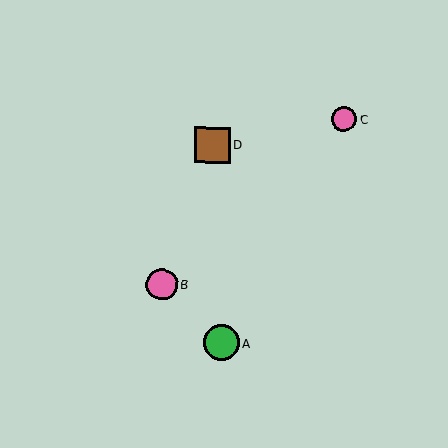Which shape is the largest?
The brown square (labeled D) is the largest.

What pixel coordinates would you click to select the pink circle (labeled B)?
Click at (162, 284) to select the pink circle B.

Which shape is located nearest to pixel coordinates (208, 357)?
The green circle (labeled A) at (221, 343) is nearest to that location.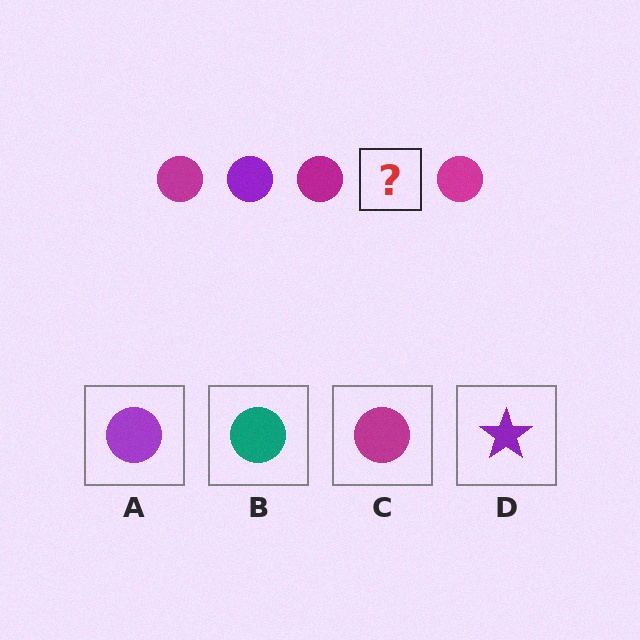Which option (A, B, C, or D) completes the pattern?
A.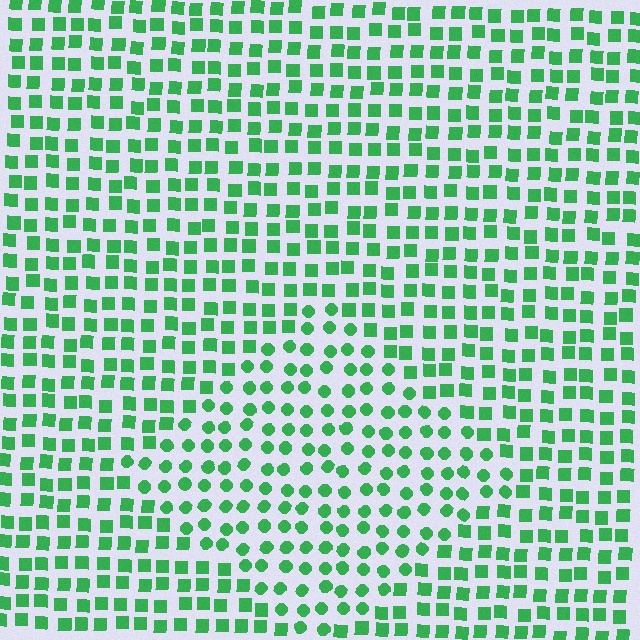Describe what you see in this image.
The image is filled with small green elements arranged in a uniform grid. A diamond-shaped region contains circles, while the surrounding area contains squares. The boundary is defined purely by the change in element shape.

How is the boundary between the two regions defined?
The boundary is defined by a change in element shape: circles inside vs. squares outside. All elements share the same color and spacing.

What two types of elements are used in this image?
The image uses circles inside the diamond region and squares outside it.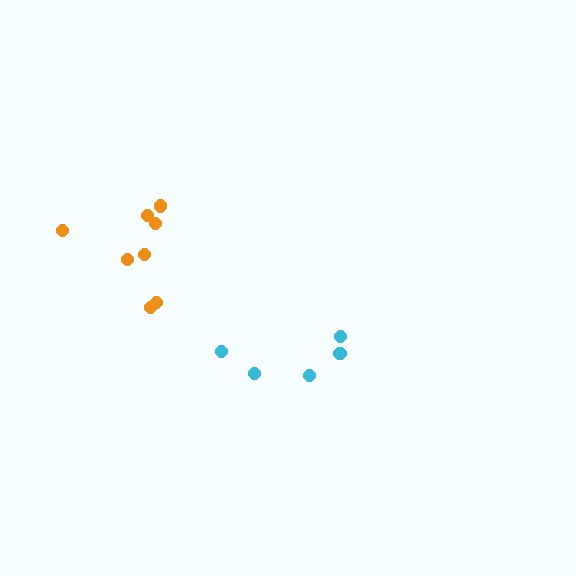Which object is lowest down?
The cyan cluster is bottommost.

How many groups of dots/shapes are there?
There are 2 groups.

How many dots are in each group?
Group 1: 8 dots, Group 2: 5 dots (13 total).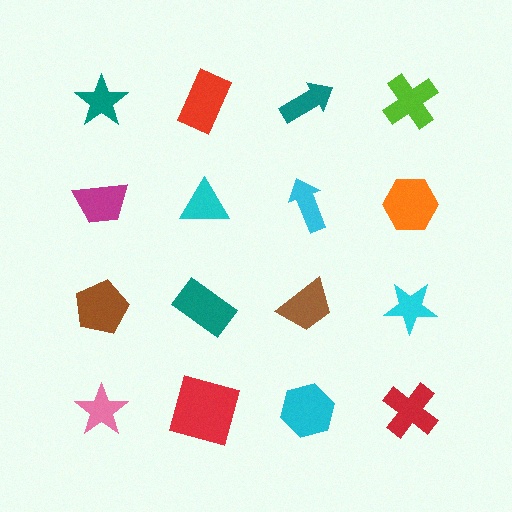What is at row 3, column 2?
A teal rectangle.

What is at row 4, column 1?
A pink star.